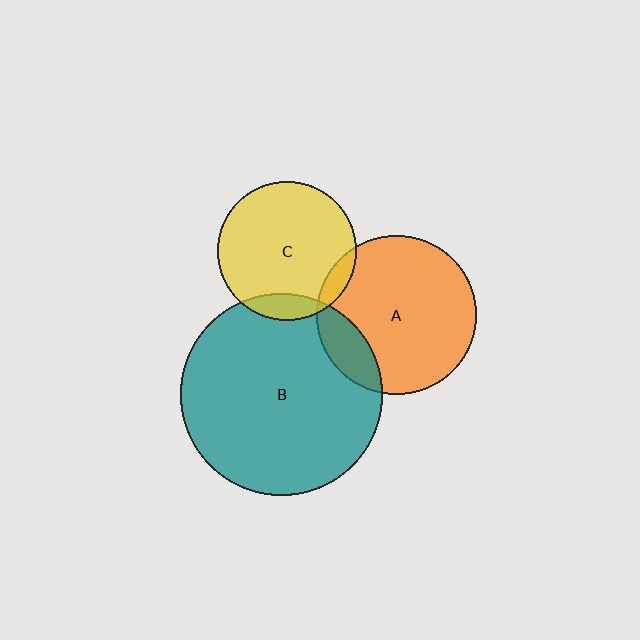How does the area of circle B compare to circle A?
Approximately 1.6 times.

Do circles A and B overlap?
Yes.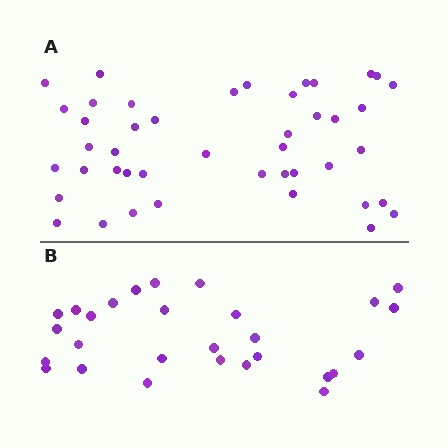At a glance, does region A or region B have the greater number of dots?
Region A (the top region) has more dots.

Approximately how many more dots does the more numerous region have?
Region A has approximately 15 more dots than region B.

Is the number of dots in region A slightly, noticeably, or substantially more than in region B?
Region A has substantially more. The ratio is roughly 1.6 to 1.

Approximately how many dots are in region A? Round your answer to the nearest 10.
About 40 dots. (The exact count is 44, which rounds to 40.)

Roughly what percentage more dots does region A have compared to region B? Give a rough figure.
About 55% more.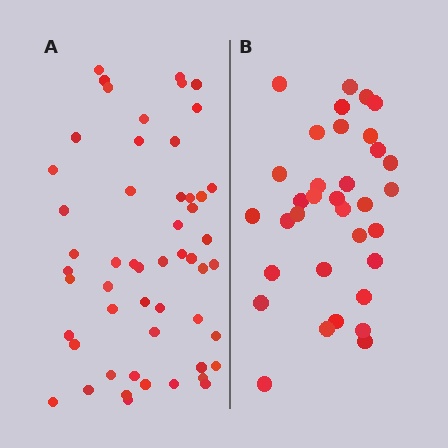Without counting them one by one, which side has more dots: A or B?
Region A (the left region) has more dots.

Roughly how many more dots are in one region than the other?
Region A has approximately 20 more dots than region B.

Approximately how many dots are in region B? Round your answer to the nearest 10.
About 30 dots. (The exact count is 34, which rounds to 30.)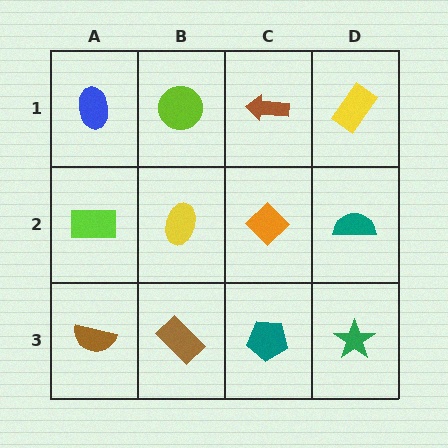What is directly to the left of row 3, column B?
A brown semicircle.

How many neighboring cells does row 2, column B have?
4.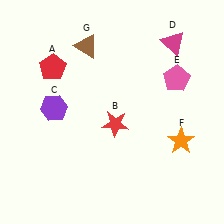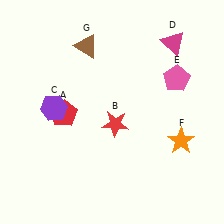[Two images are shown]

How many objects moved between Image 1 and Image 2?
1 object moved between the two images.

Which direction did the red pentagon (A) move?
The red pentagon (A) moved down.